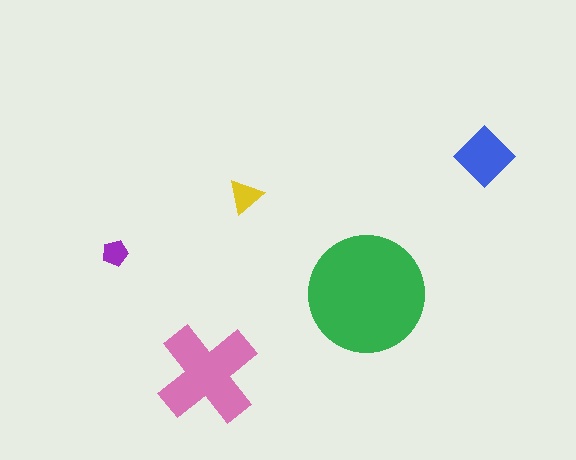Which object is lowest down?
The pink cross is bottommost.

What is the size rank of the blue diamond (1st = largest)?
3rd.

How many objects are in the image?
There are 5 objects in the image.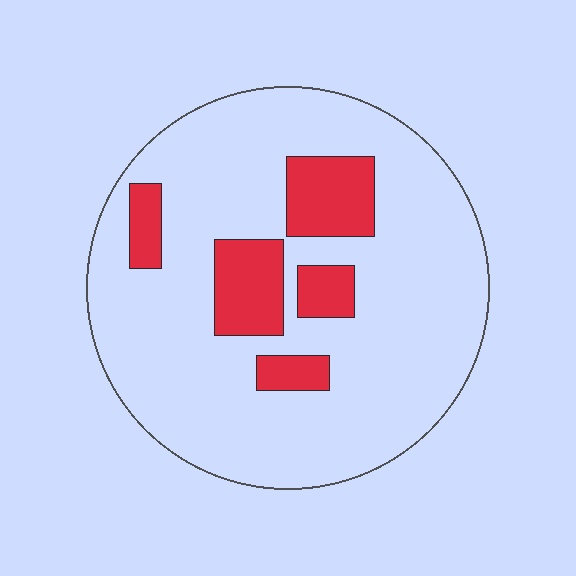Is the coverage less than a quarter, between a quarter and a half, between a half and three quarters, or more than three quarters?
Less than a quarter.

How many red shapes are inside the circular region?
5.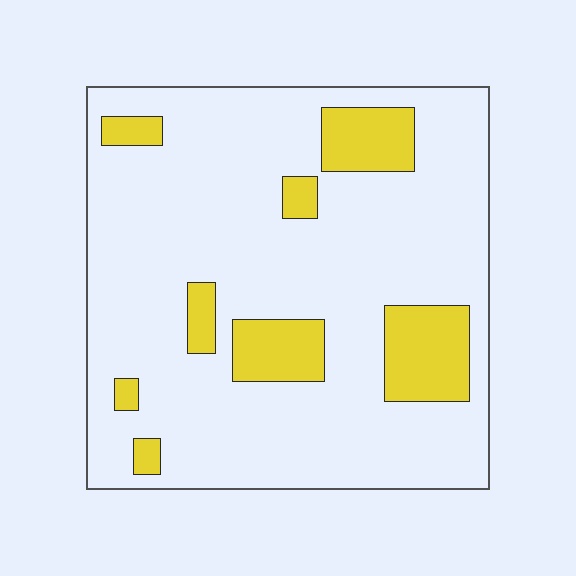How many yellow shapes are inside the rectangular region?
8.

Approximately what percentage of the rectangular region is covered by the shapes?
Approximately 15%.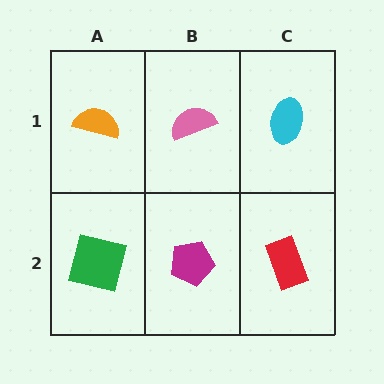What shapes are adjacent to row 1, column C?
A red rectangle (row 2, column C), a pink semicircle (row 1, column B).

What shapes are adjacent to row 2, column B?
A pink semicircle (row 1, column B), a green square (row 2, column A), a red rectangle (row 2, column C).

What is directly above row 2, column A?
An orange semicircle.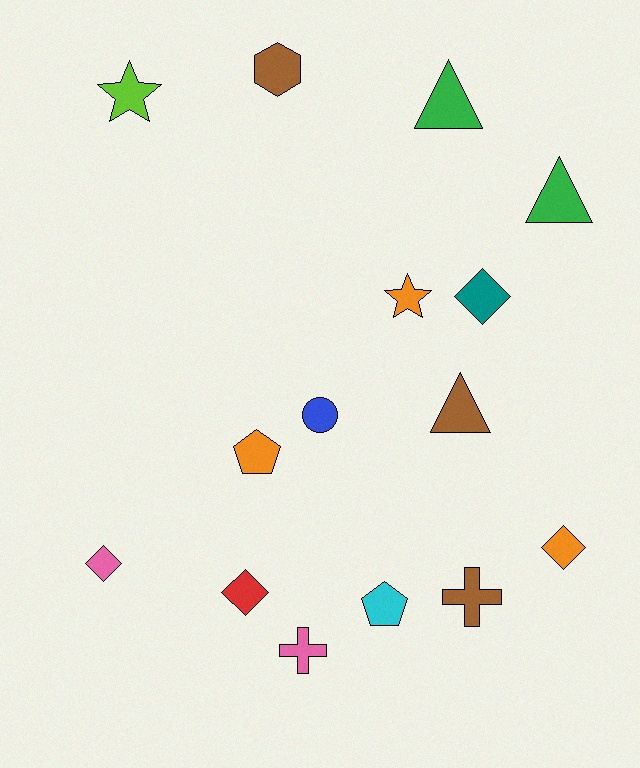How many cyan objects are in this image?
There is 1 cyan object.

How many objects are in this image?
There are 15 objects.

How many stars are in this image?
There are 2 stars.